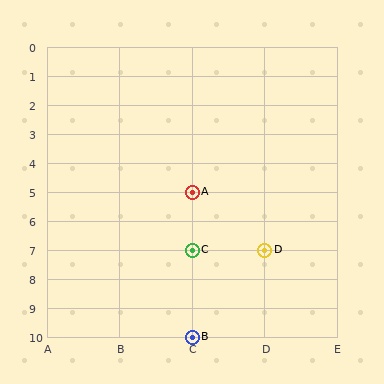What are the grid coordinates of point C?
Point C is at grid coordinates (C, 7).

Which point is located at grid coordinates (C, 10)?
Point B is at (C, 10).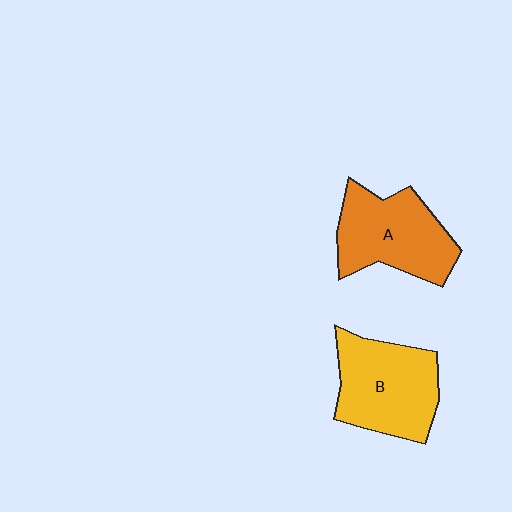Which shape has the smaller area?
Shape A (orange).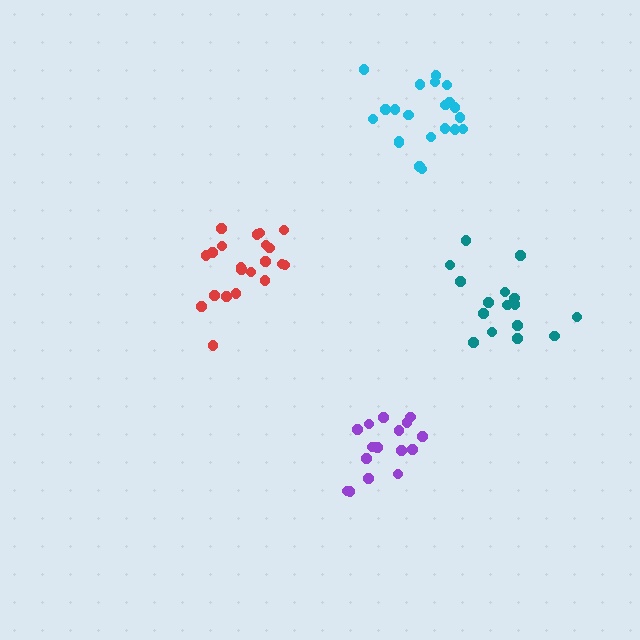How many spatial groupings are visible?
There are 4 spatial groupings.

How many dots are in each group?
Group 1: 16 dots, Group 2: 21 dots, Group 3: 21 dots, Group 4: 16 dots (74 total).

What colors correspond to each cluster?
The clusters are colored: teal, cyan, red, purple.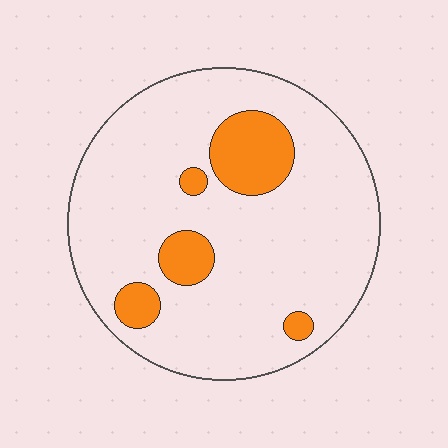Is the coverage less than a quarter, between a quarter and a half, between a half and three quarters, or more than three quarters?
Less than a quarter.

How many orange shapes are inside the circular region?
5.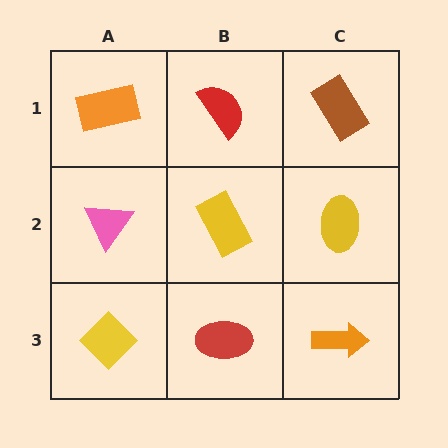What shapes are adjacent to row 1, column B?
A yellow rectangle (row 2, column B), an orange rectangle (row 1, column A), a brown rectangle (row 1, column C).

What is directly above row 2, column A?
An orange rectangle.